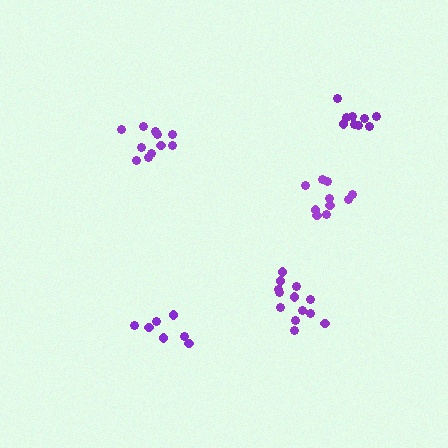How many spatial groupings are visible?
There are 5 spatial groupings.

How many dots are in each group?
Group 1: 11 dots, Group 2: 7 dots, Group 3: 13 dots, Group 4: 9 dots, Group 5: 10 dots (50 total).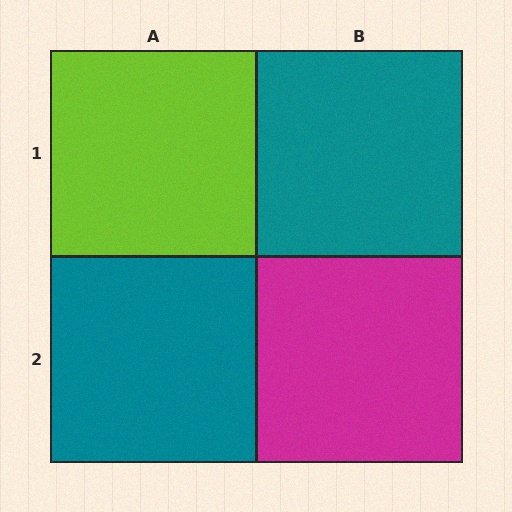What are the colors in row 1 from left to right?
Lime, teal.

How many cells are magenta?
1 cell is magenta.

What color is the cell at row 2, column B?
Magenta.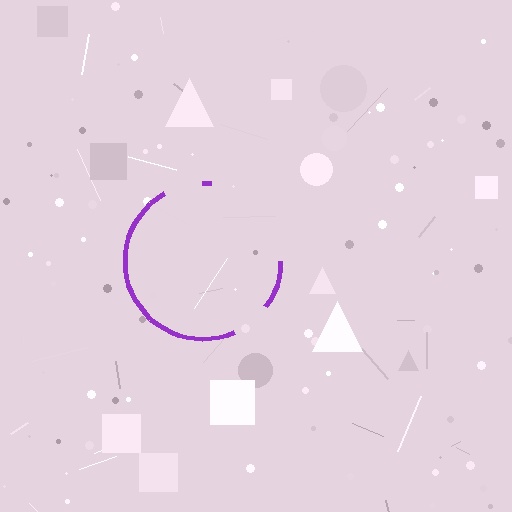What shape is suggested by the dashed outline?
The dashed outline suggests a circle.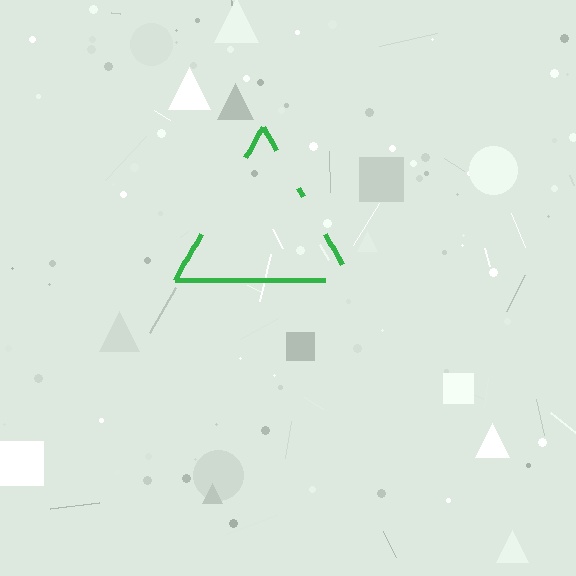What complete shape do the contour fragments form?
The contour fragments form a triangle.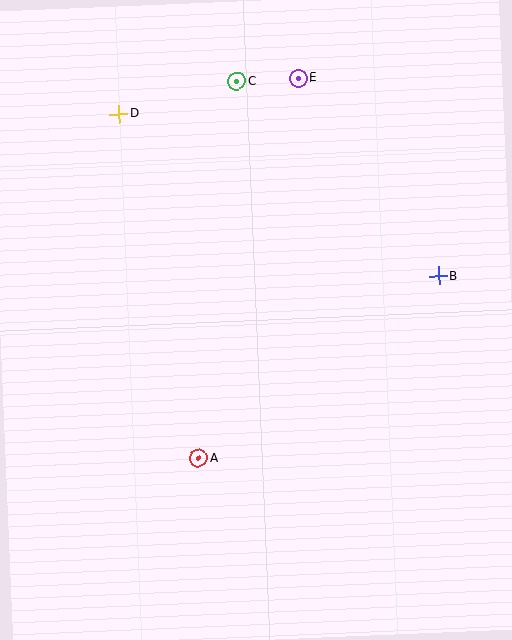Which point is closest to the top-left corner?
Point D is closest to the top-left corner.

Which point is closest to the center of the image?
Point A at (198, 458) is closest to the center.